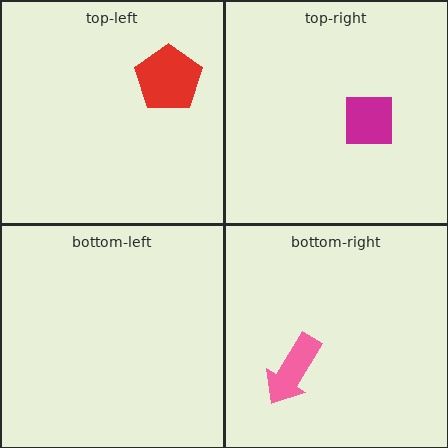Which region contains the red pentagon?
The top-left region.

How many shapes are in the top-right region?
1.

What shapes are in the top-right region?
The magenta square.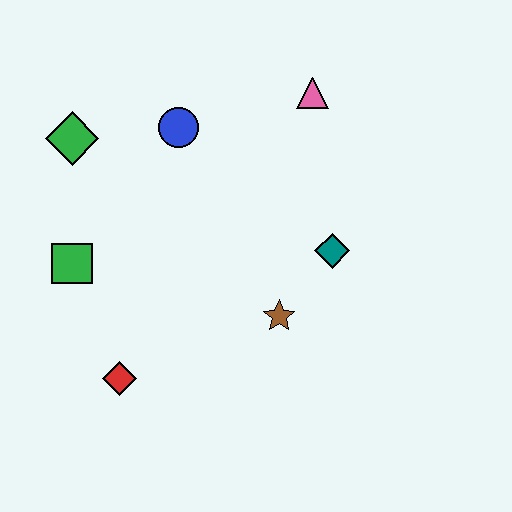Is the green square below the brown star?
No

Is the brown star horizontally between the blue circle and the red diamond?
No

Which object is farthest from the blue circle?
The red diamond is farthest from the blue circle.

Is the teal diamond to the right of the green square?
Yes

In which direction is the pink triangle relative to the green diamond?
The pink triangle is to the right of the green diamond.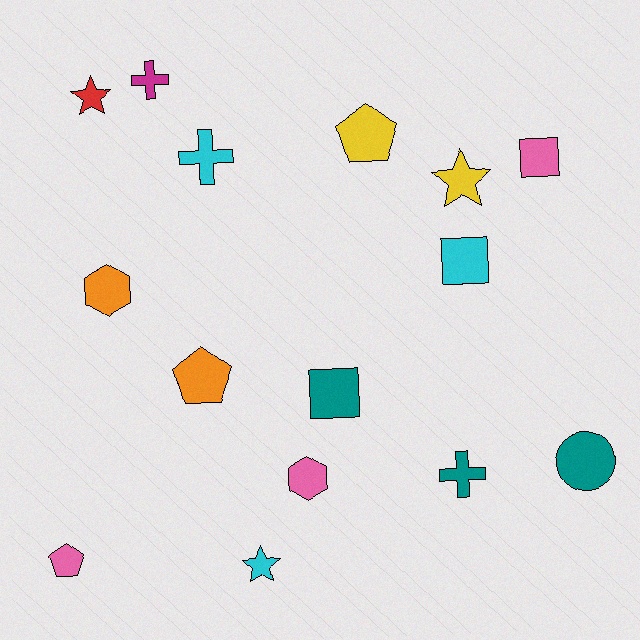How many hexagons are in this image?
There are 2 hexagons.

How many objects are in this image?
There are 15 objects.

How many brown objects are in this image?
There are no brown objects.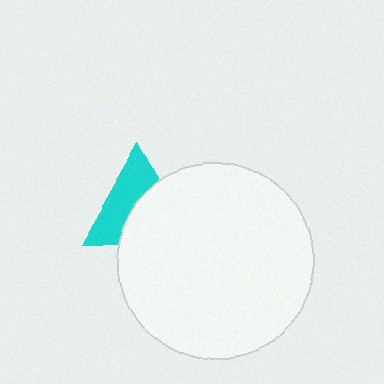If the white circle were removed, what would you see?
You would see the complete cyan triangle.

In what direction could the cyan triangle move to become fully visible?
The cyan triangle could move toward the upper-left. That would shift it out from behind the white circle entirely.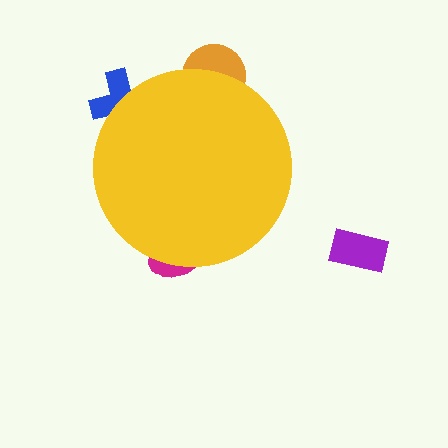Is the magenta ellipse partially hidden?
Yes, the magenta ellipse is partially hidden behind the yellow circle.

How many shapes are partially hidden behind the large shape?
3 shapes are partially hidden.